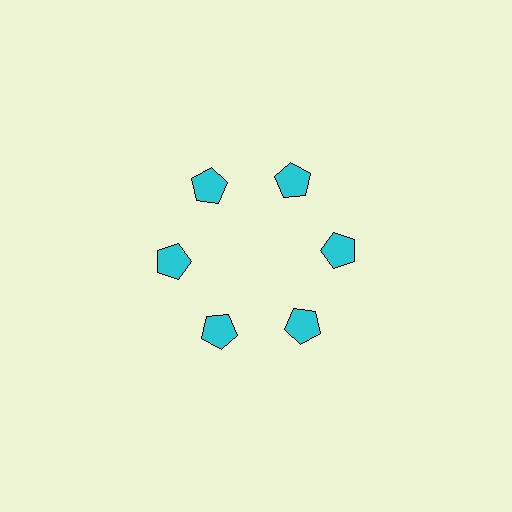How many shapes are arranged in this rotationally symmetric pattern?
There are 6 shapes, arranged in 6 groups of 1.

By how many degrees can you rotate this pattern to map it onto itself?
The pattern maps onto itself every 60 degrees of rotation.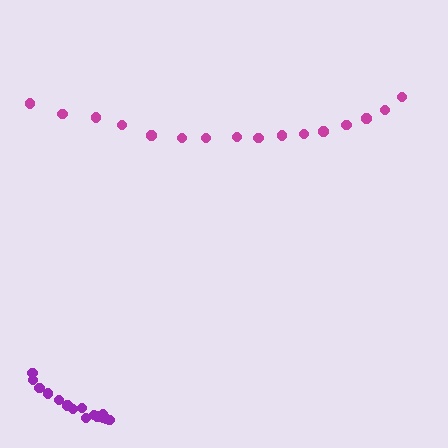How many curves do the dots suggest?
There are 2 distinct paths.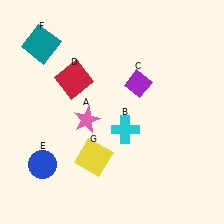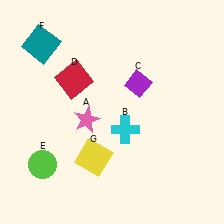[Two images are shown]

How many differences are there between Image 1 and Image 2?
There is 1 difference between the two images.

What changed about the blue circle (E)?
In Image 1, E is blue. In Image 2, it changed to lime.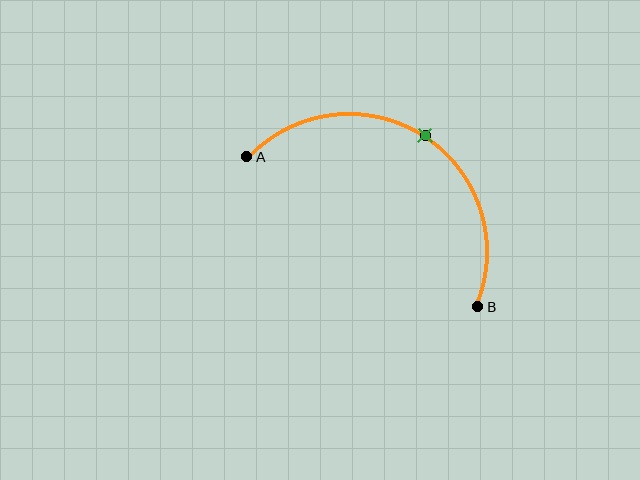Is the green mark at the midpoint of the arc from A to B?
Yes. The green mark lies on the arc at equal arc-length from both A and B — it is the arc midpoint.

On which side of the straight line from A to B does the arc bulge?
The arc bulges above the straight line connecting A and B.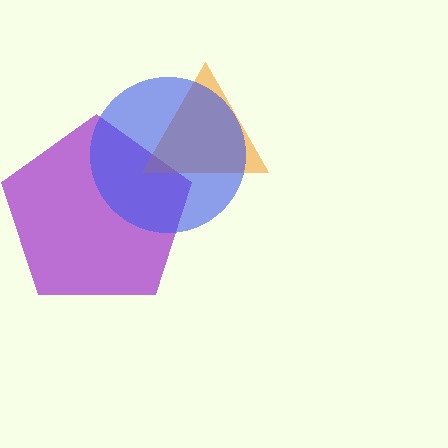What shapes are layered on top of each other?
The layered shapes are: a purple pentagon, an orange triangle, a blue circle.